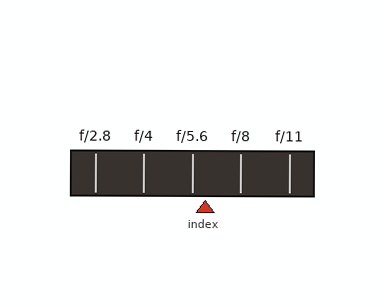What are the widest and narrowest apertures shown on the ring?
The widest aperture shown is f/2.8 and the narrowest is f/11.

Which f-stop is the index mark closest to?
The index mark is closest to f/5.6.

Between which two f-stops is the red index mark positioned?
The index mark is between f/5.6 and f/8.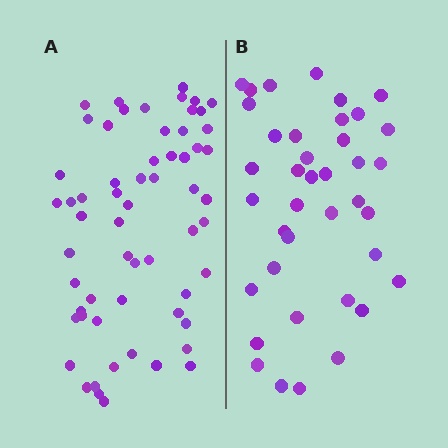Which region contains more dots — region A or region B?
Region A (the left region) has more dots.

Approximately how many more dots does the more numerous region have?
Region A has approximately 20 more dots than region B.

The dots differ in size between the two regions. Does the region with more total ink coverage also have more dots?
No. Region B has more total ink coverage because its dots are larger, but region A actually contains more individual dots. Total area can be misleading — the number of items is what matters here.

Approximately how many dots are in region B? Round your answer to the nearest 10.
About 40 dots. (The exact count is 39, which rounds to 40.)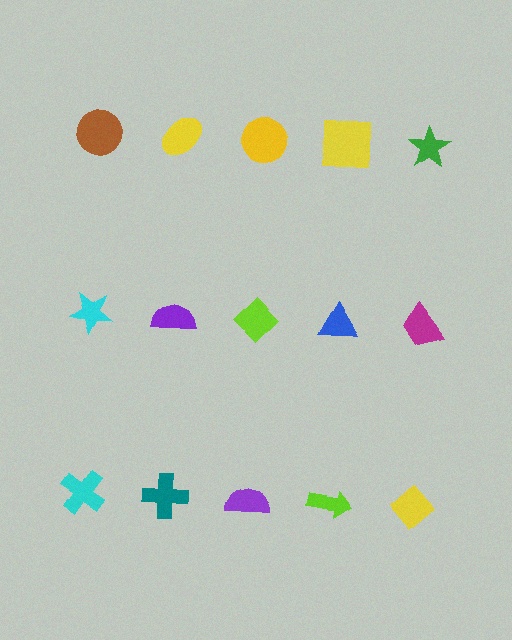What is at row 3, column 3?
A purple semicircle.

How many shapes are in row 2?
5 shapes.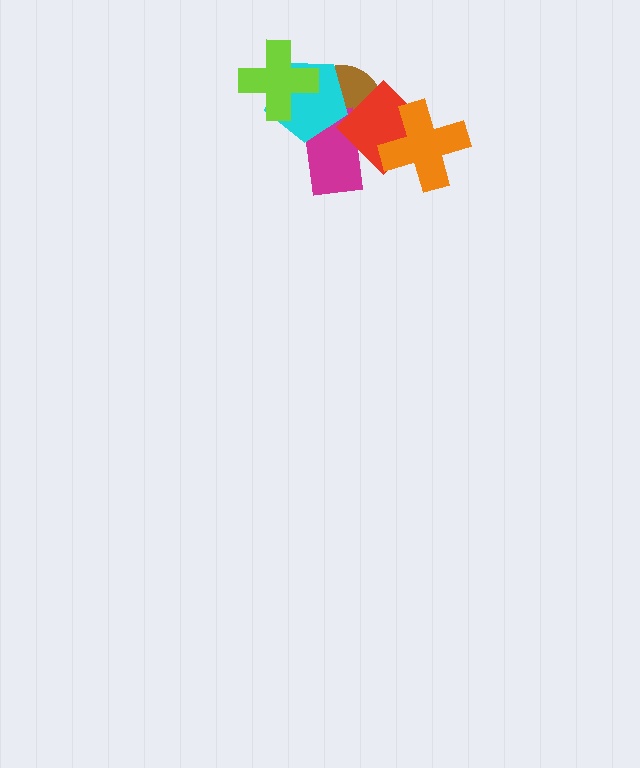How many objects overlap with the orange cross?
1 object overlaps with the orange cross.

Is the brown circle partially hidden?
Yes, it is partially covered by another shape.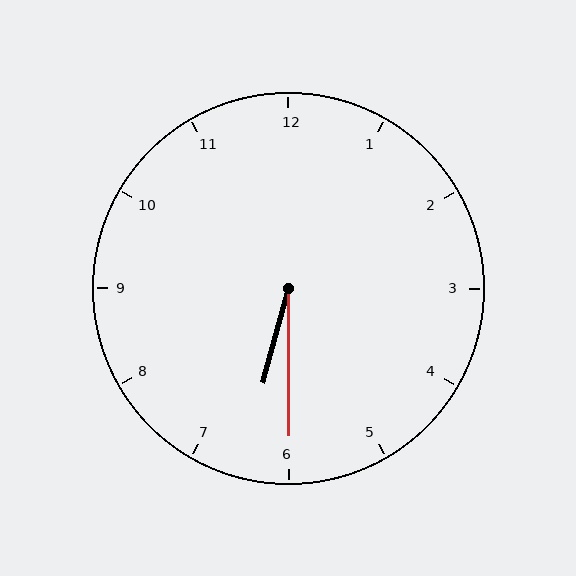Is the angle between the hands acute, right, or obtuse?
It is acute.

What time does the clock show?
6:30.